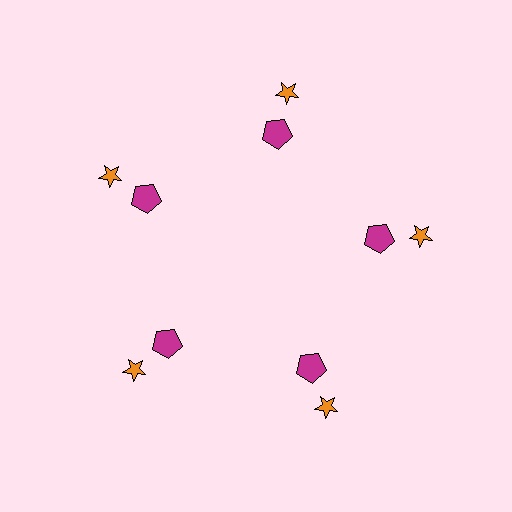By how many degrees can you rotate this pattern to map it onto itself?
The pattern maps onto itself every 72 degrees of rotation.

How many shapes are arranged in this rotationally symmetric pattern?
There are 10 shapes, arranged in 5 groups of 2.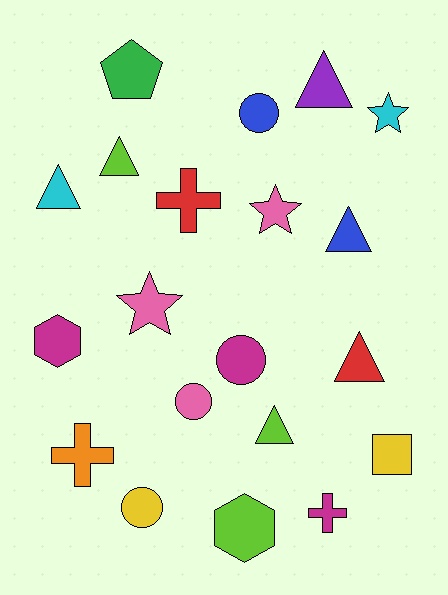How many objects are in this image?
There are 20 objects.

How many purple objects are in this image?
There is 1 purple object.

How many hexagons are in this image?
There are 2 hexagons.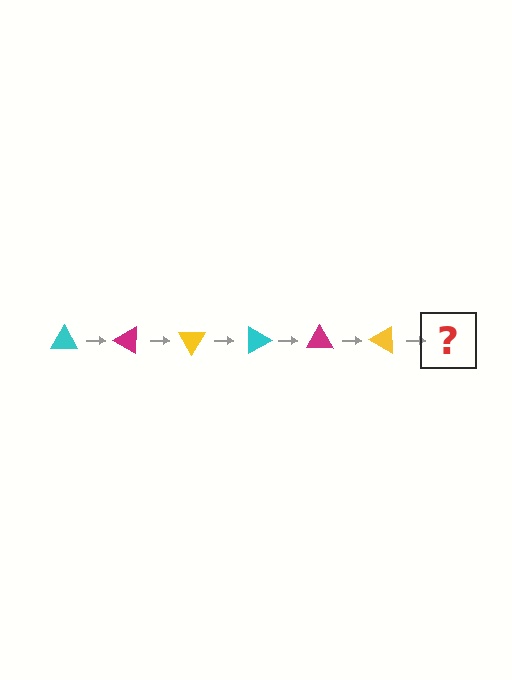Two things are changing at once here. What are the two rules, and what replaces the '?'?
The two rules are that it rotates 30 degrees each step and the color cycles through cyan, magenta, and yellow. The '?' should be a cyan triangle, rotated 180 degrees from the start.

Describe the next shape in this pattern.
It should be a cyan triangle, rotated 180 degrees from the start.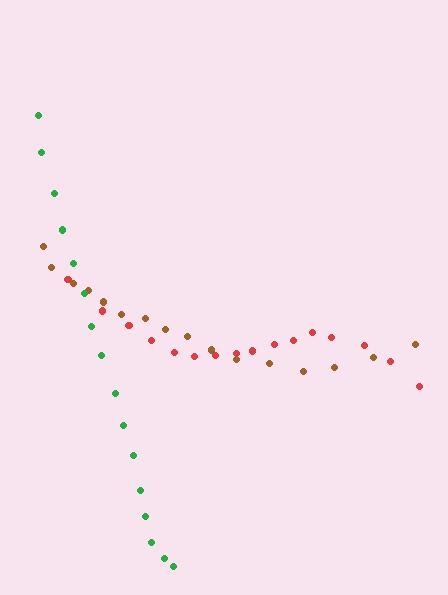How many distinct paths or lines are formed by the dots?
There are 3 distinct paths.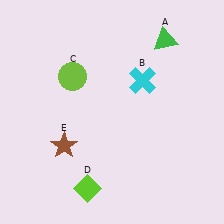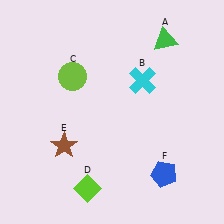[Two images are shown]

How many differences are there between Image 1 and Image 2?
There is 1 difference between the two images.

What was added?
A blue pentagon (F) was added in Image 2.